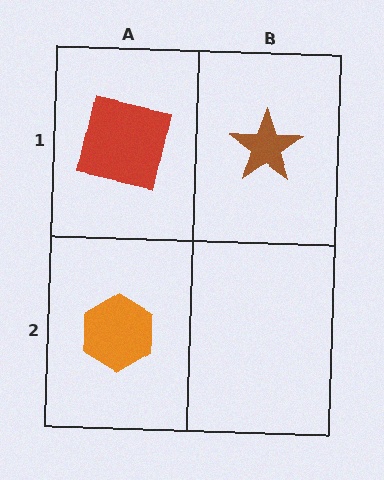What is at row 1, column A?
A red square.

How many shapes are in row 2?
1 shape.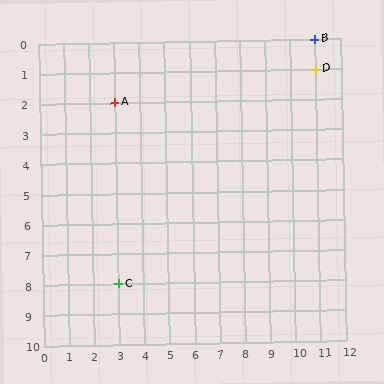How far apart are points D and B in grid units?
Points D and B are 1 row apart.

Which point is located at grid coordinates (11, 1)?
Point D is at (11, 1).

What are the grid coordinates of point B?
Point B is at grid coordinates (11, 0).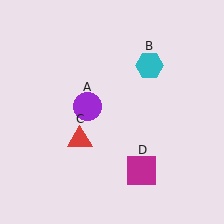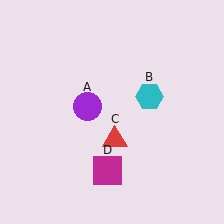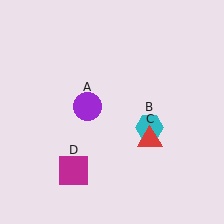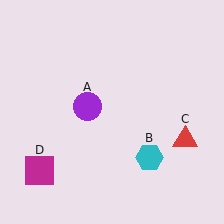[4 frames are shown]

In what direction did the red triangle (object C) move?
The red triangle (object C) moved right.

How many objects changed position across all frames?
3 objects changed position: cyan hexagon (object B), red triangle (object C), magenta square (object D).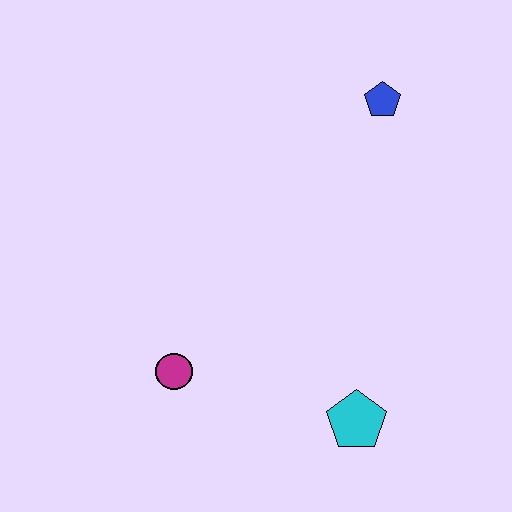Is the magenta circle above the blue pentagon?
No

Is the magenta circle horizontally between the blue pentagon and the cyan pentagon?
No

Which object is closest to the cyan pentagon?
The magenta circle is closest to the cyan pentagon.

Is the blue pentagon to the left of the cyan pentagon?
No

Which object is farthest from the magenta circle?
The blue pentagon is farthest from the magenta circle.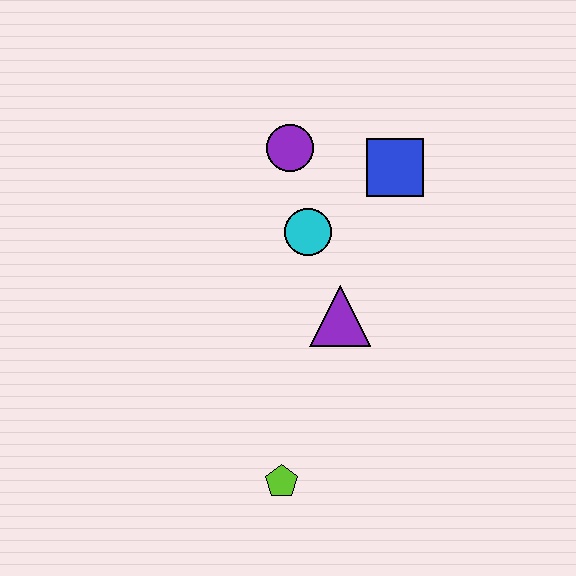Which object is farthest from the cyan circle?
The lime pentagon is farthest from the cyan circle.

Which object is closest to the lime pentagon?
The purple triangle is closest to the lime pentagon.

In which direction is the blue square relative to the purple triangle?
The blue square is above the purple triangle.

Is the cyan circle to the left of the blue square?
Yes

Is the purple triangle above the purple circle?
No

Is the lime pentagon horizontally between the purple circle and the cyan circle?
No